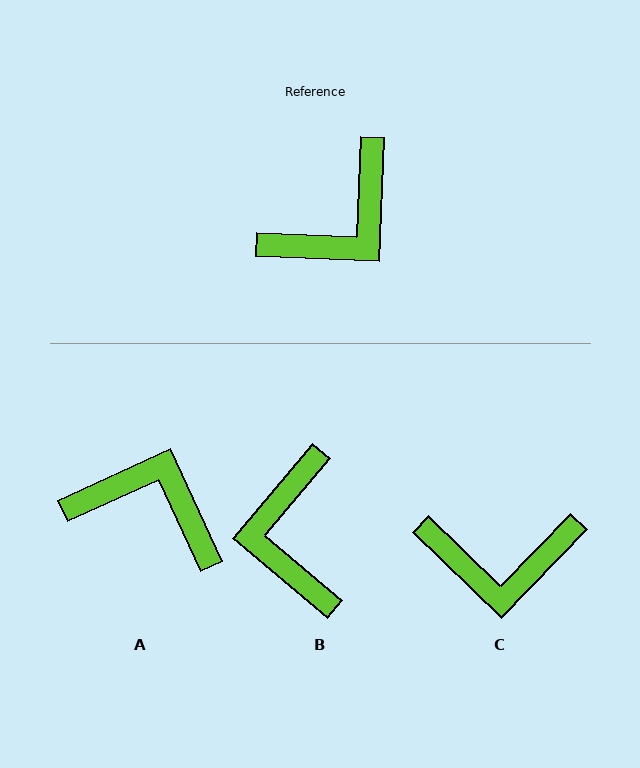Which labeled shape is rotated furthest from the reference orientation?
B, about 128 degrees away.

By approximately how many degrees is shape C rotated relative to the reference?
Approximately 42 degrees clockwise.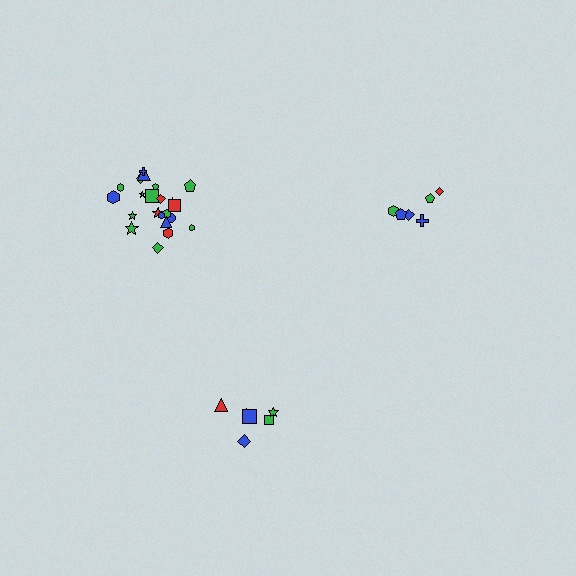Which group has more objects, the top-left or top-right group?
The top-left group.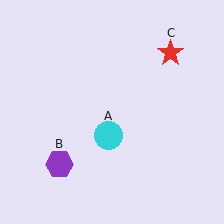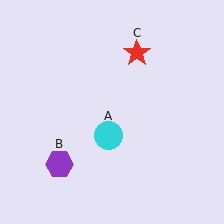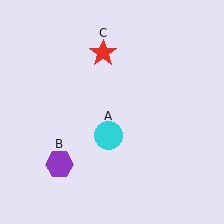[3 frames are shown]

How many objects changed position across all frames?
1 object changed position: red star (object C).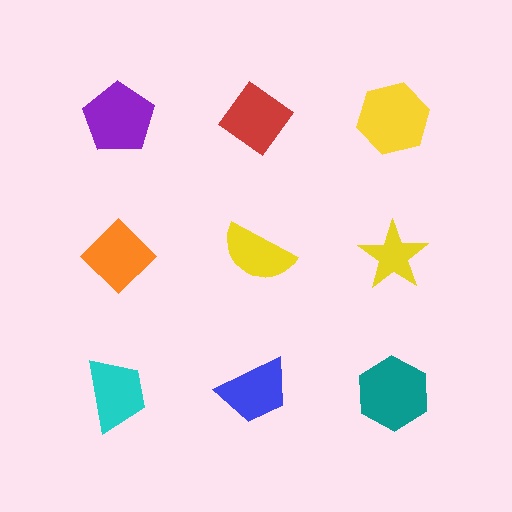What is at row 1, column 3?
A yellow hexagon.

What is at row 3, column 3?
A teal hexagon.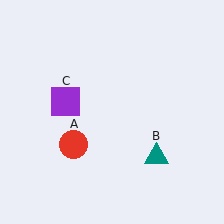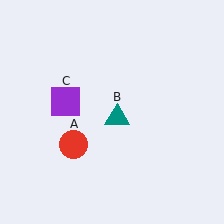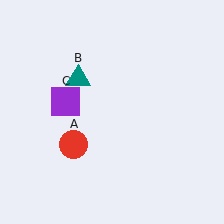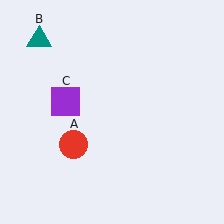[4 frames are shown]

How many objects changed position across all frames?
1 object changed position: teal triangle (object B).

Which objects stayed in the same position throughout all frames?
Red circle (object A) and purple square (object C) remained stationary.